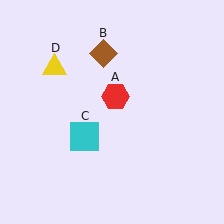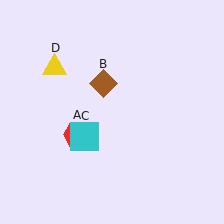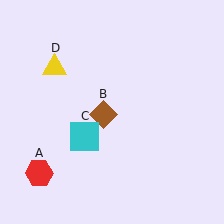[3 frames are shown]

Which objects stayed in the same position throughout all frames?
Cyan square (object C) and yellow triangle (object D) remained stationary.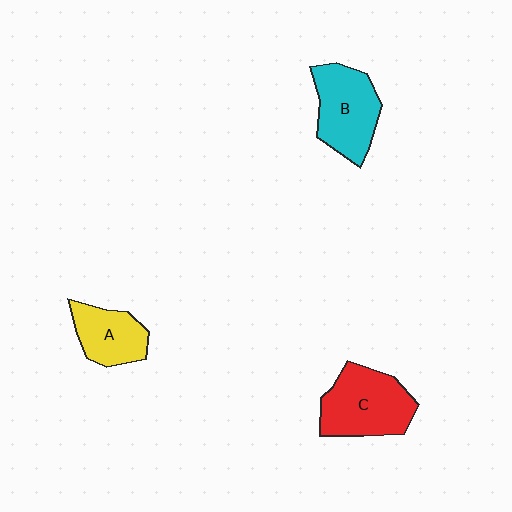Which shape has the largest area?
Shape C (red).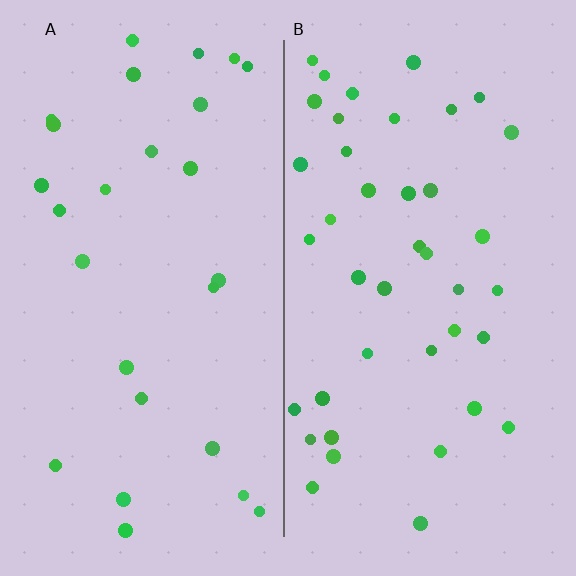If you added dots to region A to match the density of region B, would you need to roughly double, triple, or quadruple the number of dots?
Approximately double.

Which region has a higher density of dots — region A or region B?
B (the right).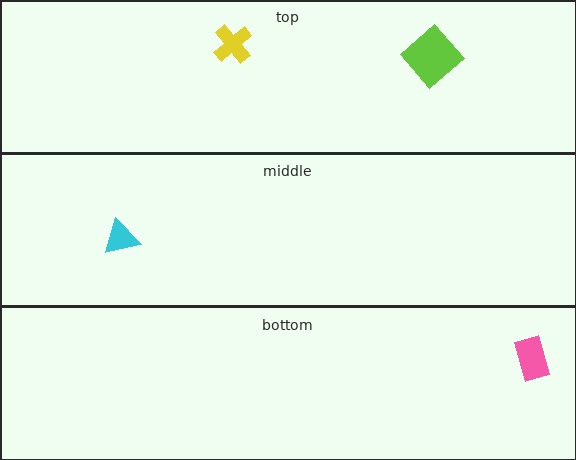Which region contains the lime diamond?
The top region.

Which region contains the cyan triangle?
The middle region.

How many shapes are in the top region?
2.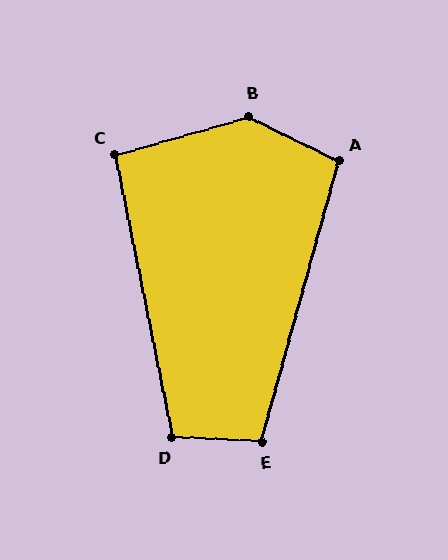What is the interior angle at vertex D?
Approximately 104 degrees (obtuse).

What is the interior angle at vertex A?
Approximately 101 degrees (obtuse).